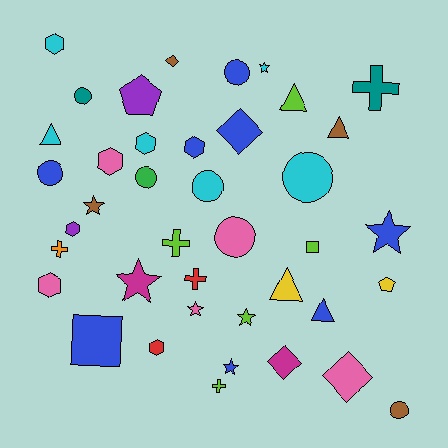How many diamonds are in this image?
There are 4 diamonds.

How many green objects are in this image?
There is 1 green object.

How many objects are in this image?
There are 40 objects.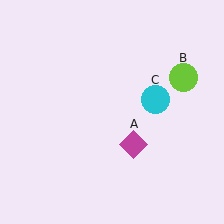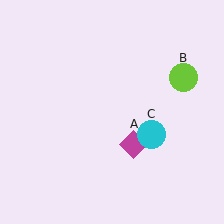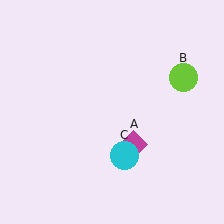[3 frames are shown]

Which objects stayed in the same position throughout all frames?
Magenta diamond (object A) and lime circle (object B) remained stationary.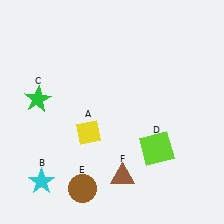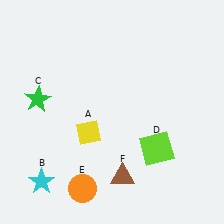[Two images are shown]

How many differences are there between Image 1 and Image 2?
There is 1 difference between the two images.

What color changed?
The circle (E) changed from brown in Image 1 to orange in Image 2.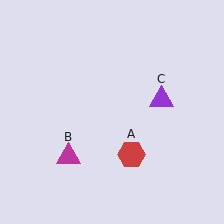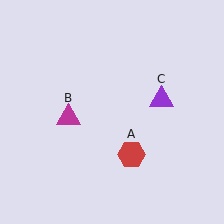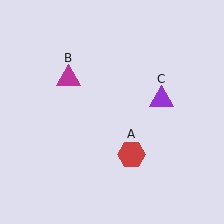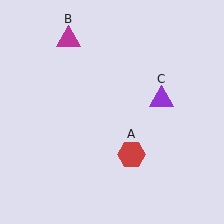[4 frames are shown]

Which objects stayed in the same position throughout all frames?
Red hexagon (object A) and purple triangle (object C) remained stationary.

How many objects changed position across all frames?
1 object changed position: magenta triangle (object B).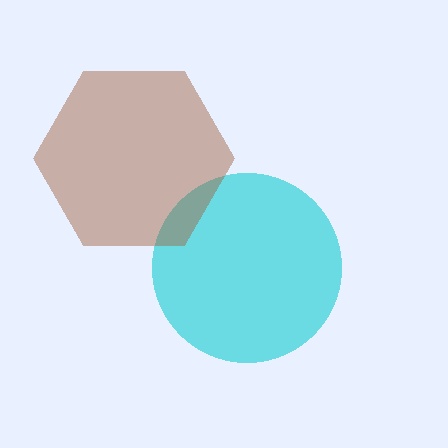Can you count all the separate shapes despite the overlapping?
Yes, there are 2 separate shapes.